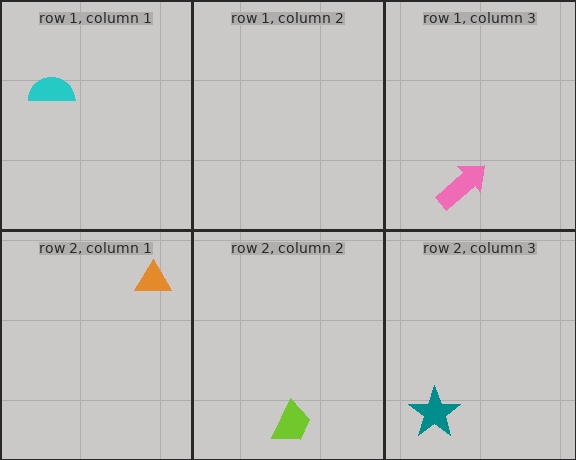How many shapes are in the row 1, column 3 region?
1.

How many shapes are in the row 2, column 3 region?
1.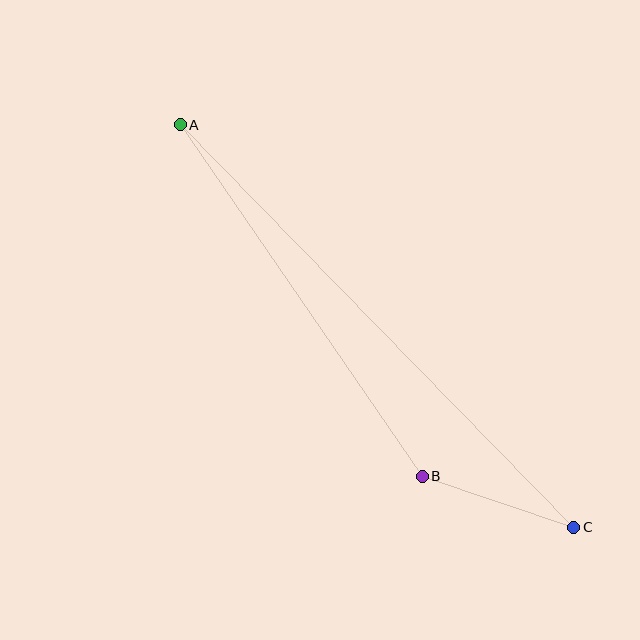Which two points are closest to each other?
Points B and C are closest to each other.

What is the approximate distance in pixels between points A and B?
The distance between A and B is approximately 427 pixels.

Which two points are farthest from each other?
Points A and C are farthest from each other.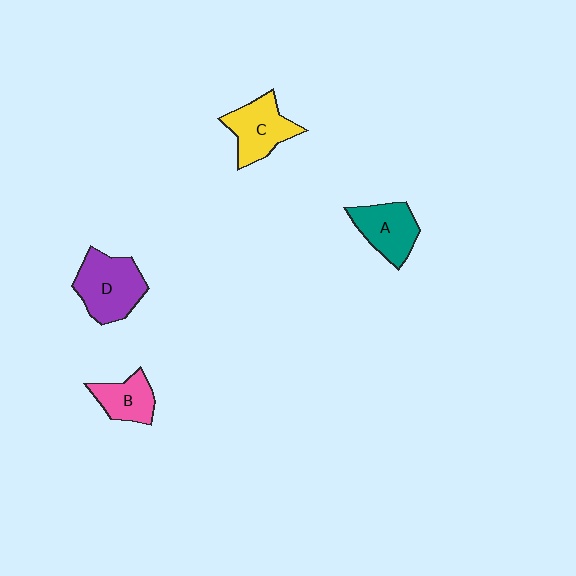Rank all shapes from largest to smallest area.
From largest to smallest: D (purple), C (yellow), A (teal), B (pink).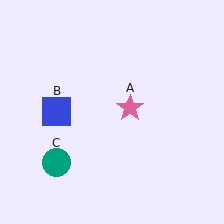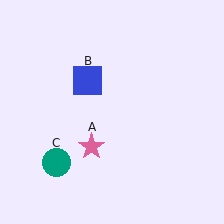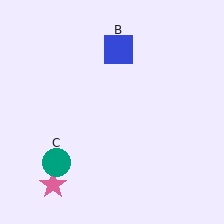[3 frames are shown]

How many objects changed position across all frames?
2 objects changed position: pink star (object A), blue square (object B).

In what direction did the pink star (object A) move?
The pink star (object A) moved down and to the left.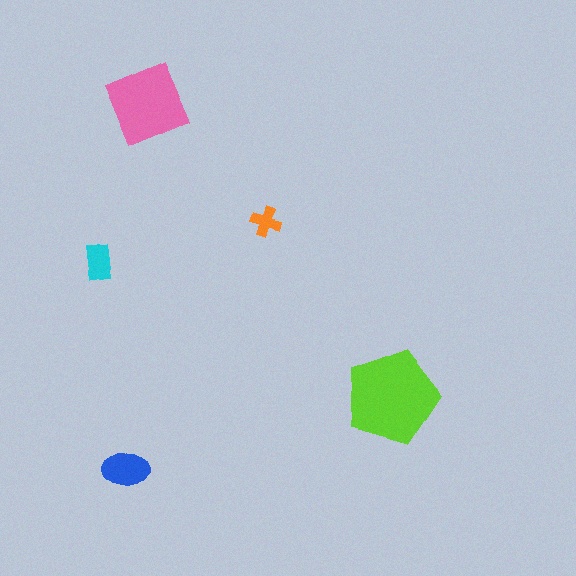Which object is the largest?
The lime pentagon.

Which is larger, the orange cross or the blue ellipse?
The blue ellipse.